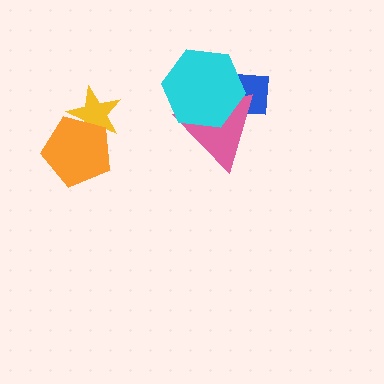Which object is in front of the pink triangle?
The cyan hexagon is in front of the pink triangle.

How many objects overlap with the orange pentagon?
1 object overlaps with the orange pentagon.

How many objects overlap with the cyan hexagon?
2 objects overlap with the cyan hexagon.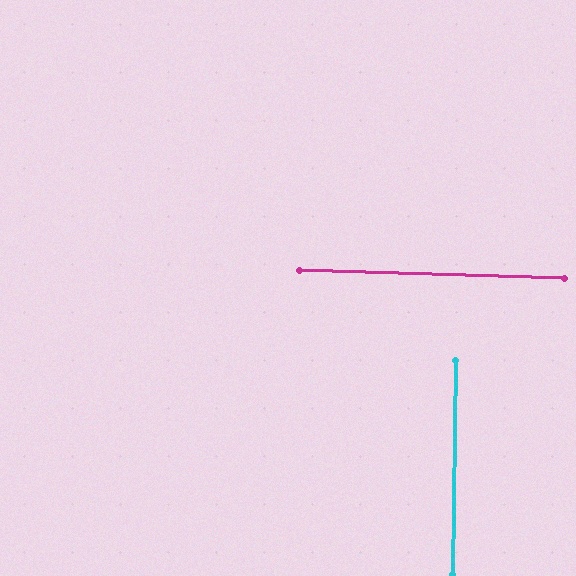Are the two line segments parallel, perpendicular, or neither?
Perpendicular — they meet at approximately 89°.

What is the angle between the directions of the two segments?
Approximately 89 degrees.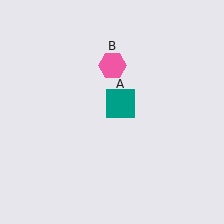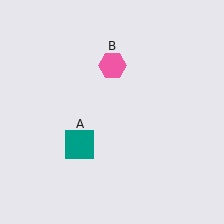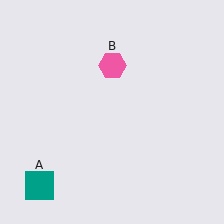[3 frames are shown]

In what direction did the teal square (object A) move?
The teal square (object A) moved down and to the left.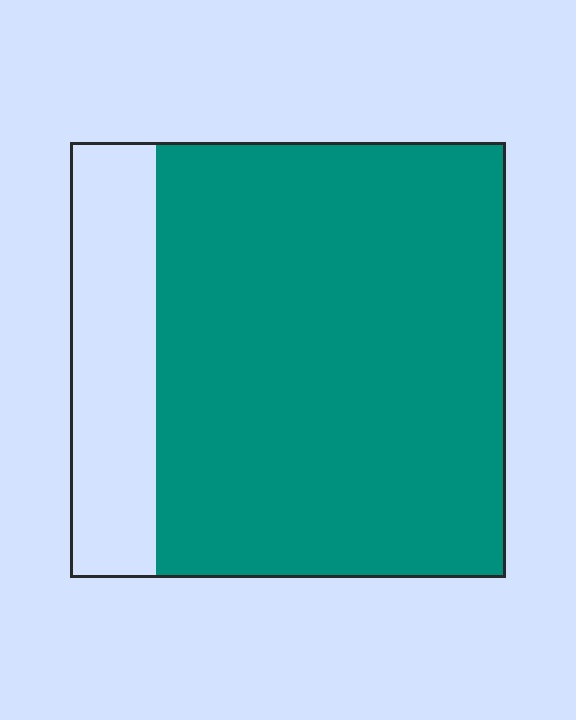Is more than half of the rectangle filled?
Yes.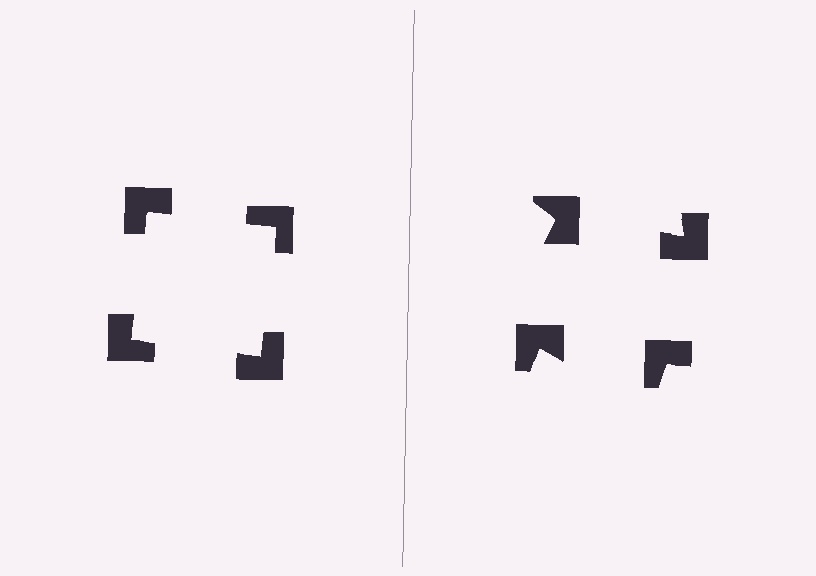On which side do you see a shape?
An illusory square appears on the left side. On the right side the wedge cuts are rotated, so no coherent shape forms.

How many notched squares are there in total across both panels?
8 — 4 on each side.